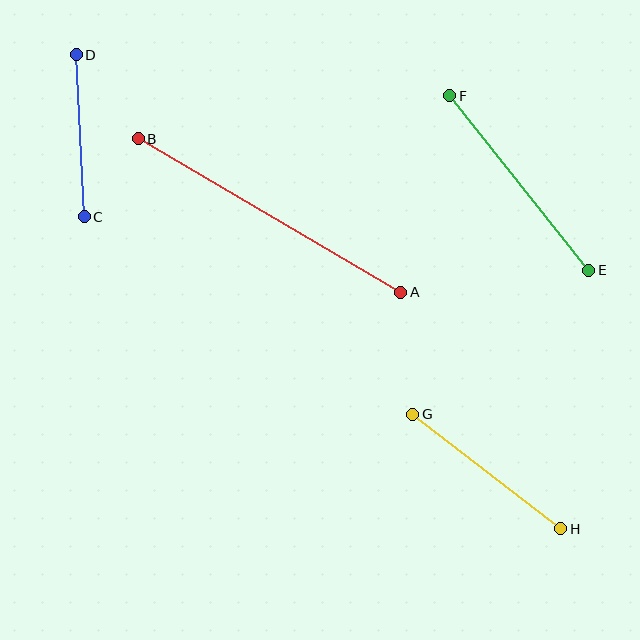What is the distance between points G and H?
The distance is approximately 187 pixels.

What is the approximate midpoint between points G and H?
The midpoint is at approximately (487, 472) pixels.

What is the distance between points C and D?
The distance is approximately 162 pixels.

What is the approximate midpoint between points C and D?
The midpoint is at approximately (80, 136) pixels.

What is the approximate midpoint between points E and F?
The midpoint is at approximately (519, 183) pixels.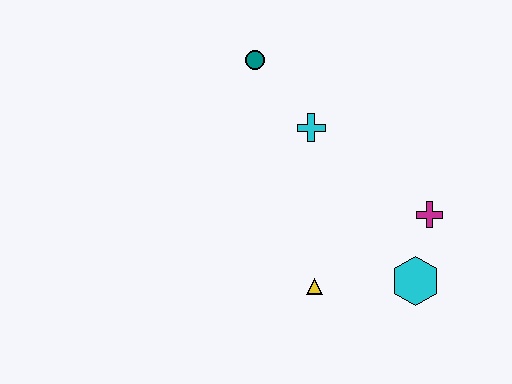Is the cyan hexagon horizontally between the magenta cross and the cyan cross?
Yes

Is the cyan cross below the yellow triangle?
No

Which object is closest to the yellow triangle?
The cyan hexagon is closest to the yellow triangle.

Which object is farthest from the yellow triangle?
The teal circle is farthest from the yellow triangle.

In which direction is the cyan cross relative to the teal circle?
The cyan cross is below the teal circle.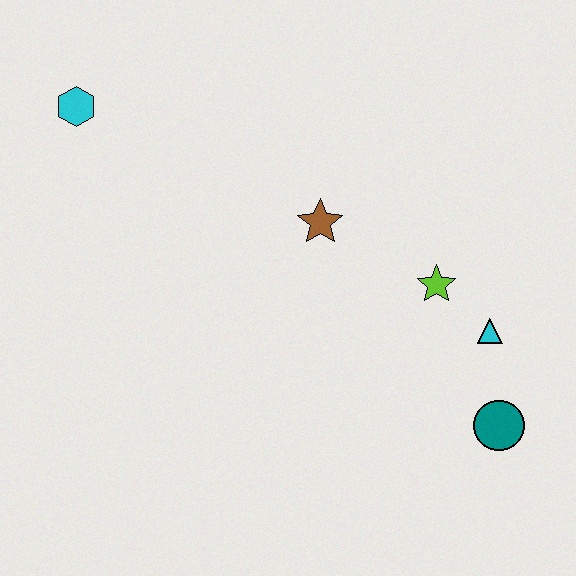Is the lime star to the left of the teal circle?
Yes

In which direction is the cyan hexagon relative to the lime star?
The cyan hexagon is to the left of the lime star.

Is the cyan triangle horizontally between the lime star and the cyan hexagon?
No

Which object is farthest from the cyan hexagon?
The teal circle is farthest from the cyan hexagon.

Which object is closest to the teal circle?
The cyan triangle is closest to the teal circle.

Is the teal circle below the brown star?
Yes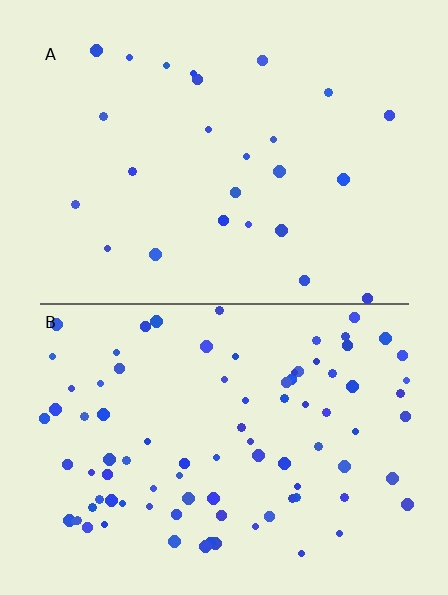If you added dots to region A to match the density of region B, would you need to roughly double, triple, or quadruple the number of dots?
Approximately quadruple.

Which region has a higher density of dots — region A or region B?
B (the bottom).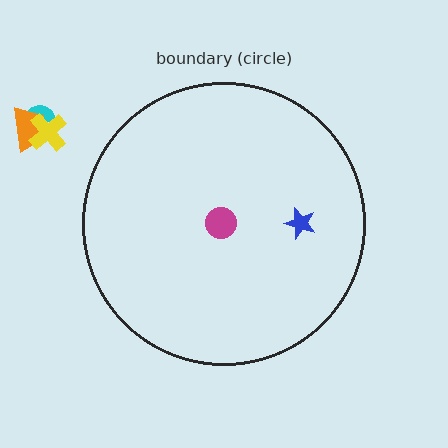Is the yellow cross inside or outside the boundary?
Outside.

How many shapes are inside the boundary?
2 inside, 3 outside.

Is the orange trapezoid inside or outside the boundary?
Outside.